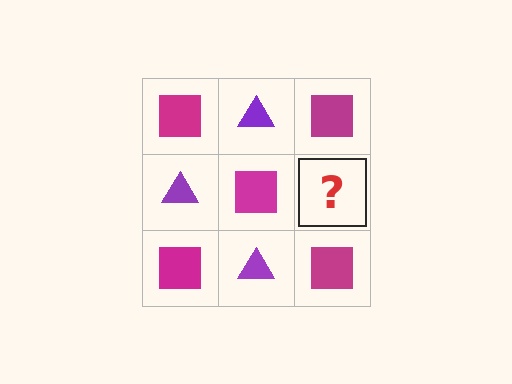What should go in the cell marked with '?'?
The missing cell should contain a purple triangle.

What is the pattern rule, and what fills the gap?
The rule is that it alternates magenta square and purple triangle in a checkerboard pattern. The gap should be filled with a purple triangle.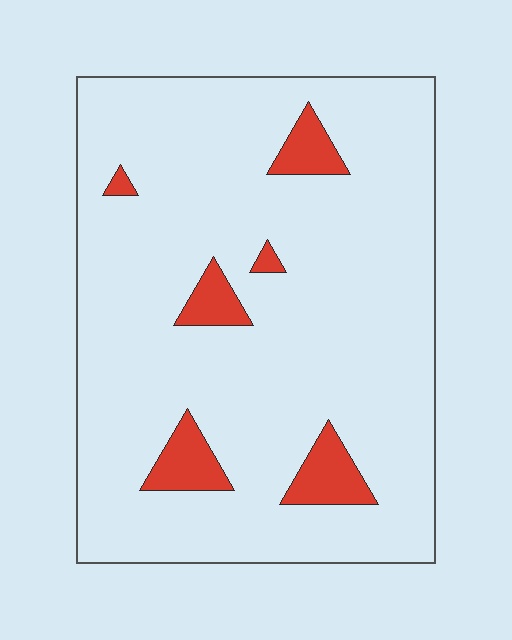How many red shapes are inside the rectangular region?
6.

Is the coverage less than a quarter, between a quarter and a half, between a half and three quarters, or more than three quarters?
Less than a quarter.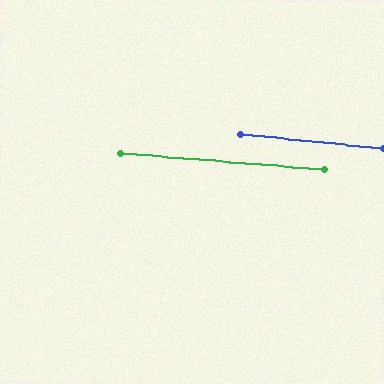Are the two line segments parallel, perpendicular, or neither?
Parallel — their directions differ by only 1.1°.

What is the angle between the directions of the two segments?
Approximately 1 degree.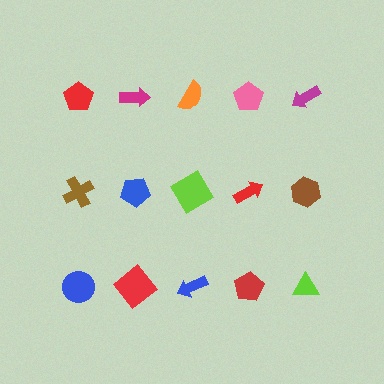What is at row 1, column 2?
A magenta arrow.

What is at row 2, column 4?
A red arrow.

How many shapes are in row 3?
5 shapes.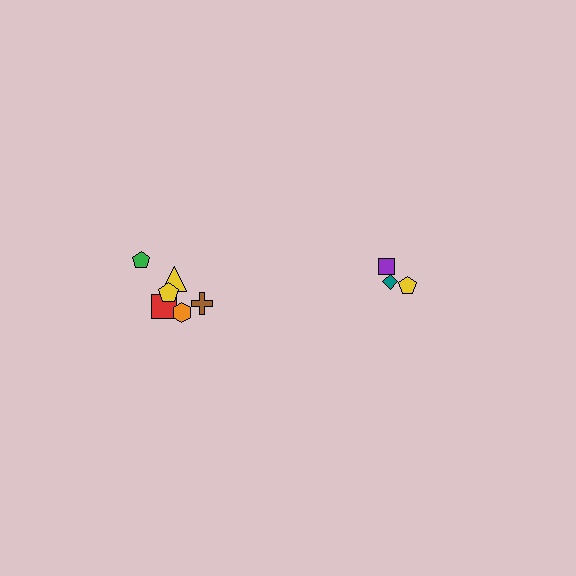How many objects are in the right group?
There are 3 objects.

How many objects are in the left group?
There are 6 objects.